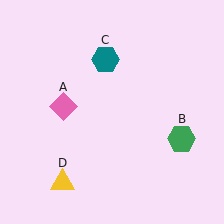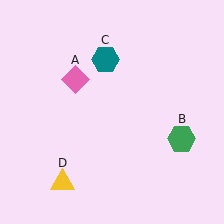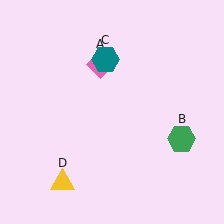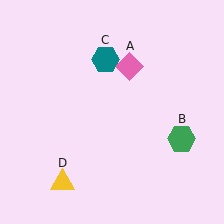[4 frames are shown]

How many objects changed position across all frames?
1 object changed position: pink diamond (object A).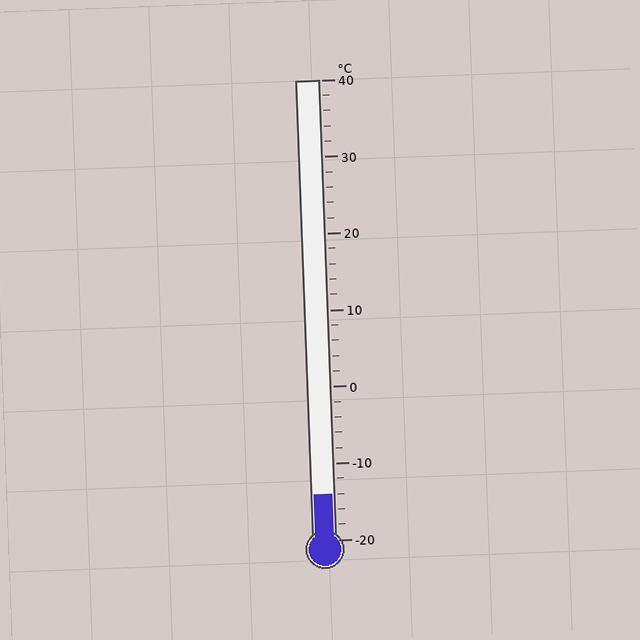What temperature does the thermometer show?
The thermometer shows approximately -14°C.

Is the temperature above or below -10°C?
The temperature is below -10°C.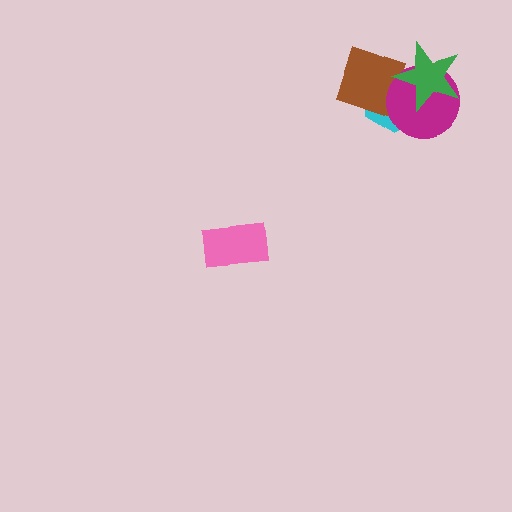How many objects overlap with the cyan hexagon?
3 objects overlap with the cyan hexagon.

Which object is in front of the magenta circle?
The green star is in front of the magenta circle.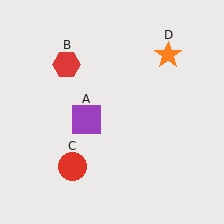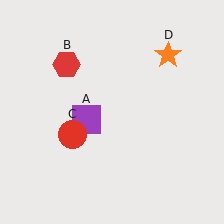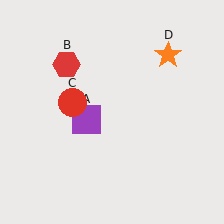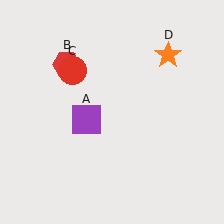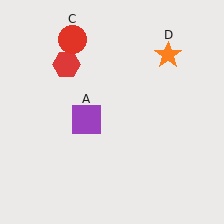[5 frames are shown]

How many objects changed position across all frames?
1 object changed position: red circle (object C).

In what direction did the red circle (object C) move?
The red circle (object C) moved up.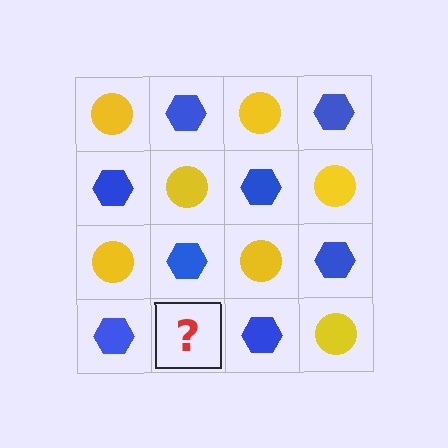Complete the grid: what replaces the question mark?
The question mark should be replaced with a yellow circle.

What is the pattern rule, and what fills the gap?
The rule is that it alternates yellow circle and blue hexagon in a checkerboard pattern. The gap should be filled with a yellow circle.